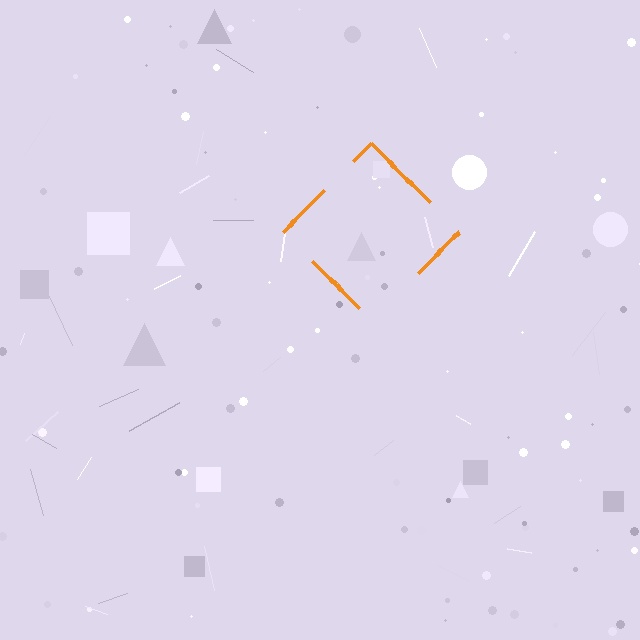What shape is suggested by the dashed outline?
The dashed outline suggests a diamond.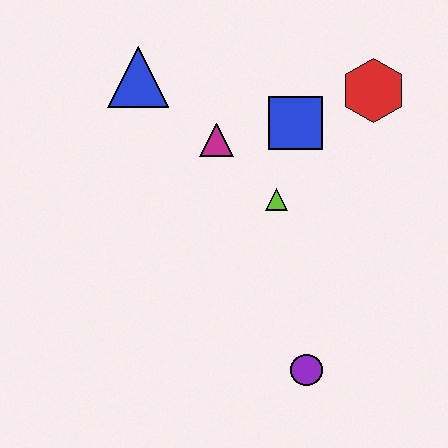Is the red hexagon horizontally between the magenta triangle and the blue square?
No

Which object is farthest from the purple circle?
The blue triangle is farthest from the purple circle.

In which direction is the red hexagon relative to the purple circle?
The red hexagon is above the purple circle.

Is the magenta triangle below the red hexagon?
Yes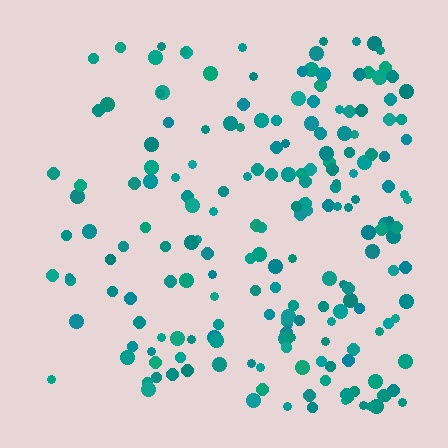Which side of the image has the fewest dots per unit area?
The left.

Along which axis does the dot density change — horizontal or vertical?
Horizontal.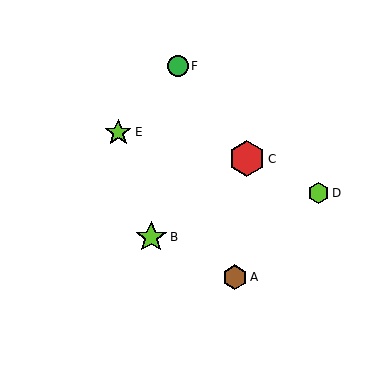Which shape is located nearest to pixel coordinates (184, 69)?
The green circle (labeled F) at (178, 66) is nearest to that location.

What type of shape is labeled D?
Shape D is a lime hexagon.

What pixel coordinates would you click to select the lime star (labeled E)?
Click at (118, 132) to select the lime star E.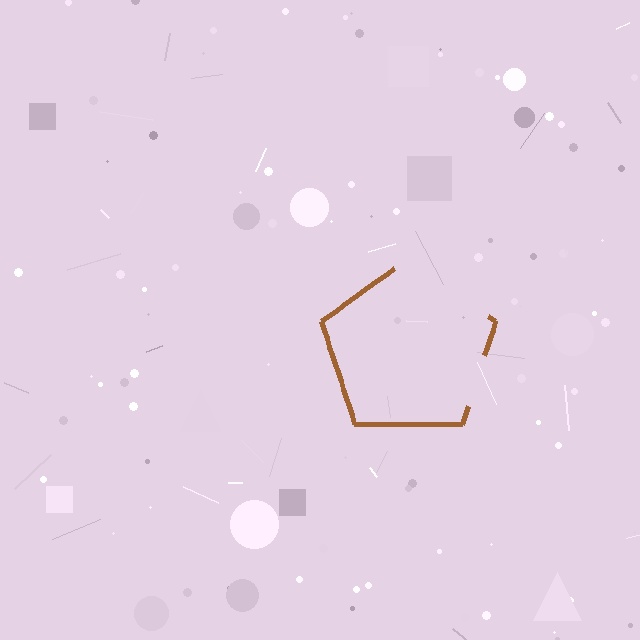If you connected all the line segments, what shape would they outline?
They would outline a pentagon.